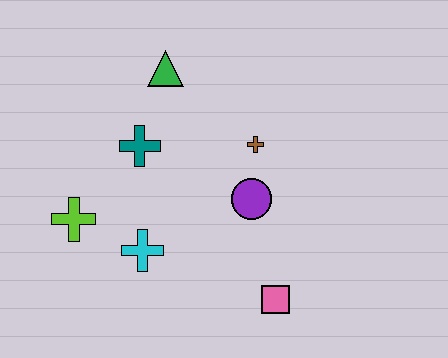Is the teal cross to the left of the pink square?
Yes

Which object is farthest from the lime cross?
The pink square is farthest from the lime cross.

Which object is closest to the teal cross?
The green triangle is closest to the teal cross.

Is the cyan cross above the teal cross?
No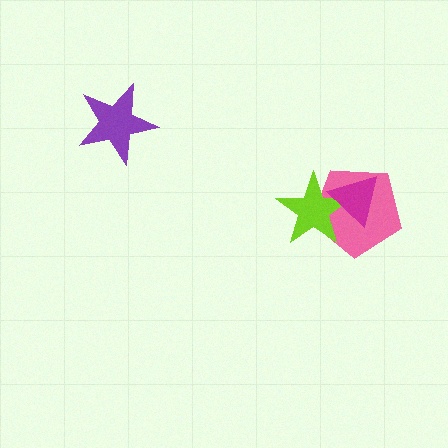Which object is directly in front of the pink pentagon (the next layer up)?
The lime star is directly in front of the pink pentagon.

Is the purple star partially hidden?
No, no other shape covers it.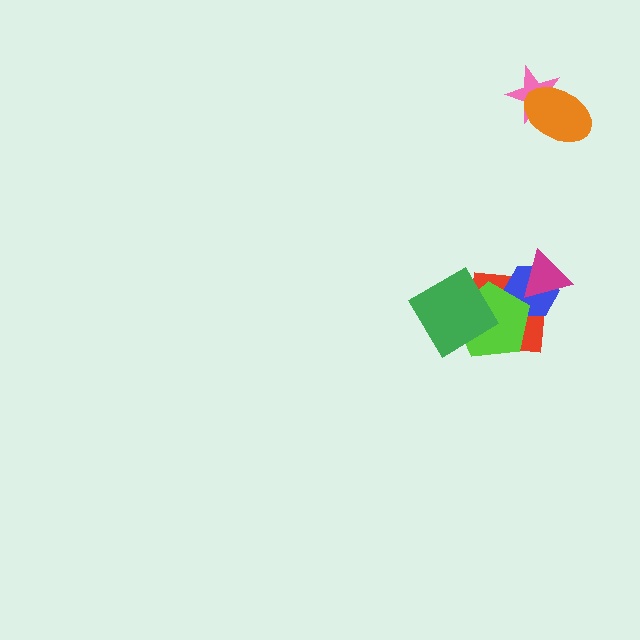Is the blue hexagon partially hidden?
Yes, it is partially covered by another shape.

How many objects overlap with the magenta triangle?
2 objects overlap with the magenta triangle.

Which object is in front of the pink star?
The orange ellipse is in front of the pink star.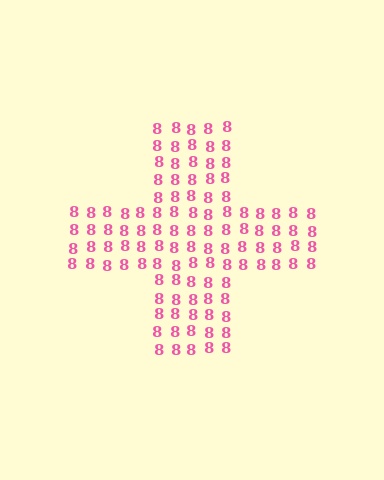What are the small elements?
The small elements are digit 8's.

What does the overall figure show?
The overall figure shows a cross.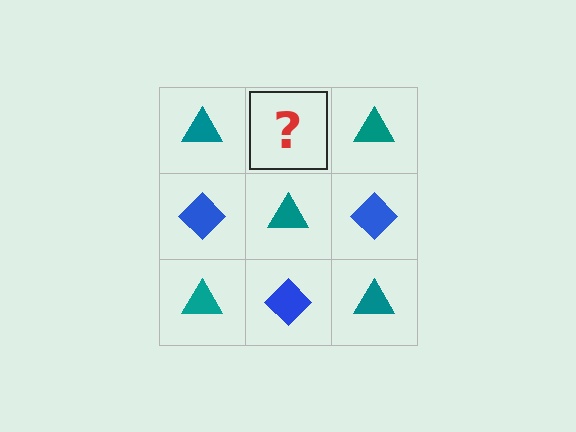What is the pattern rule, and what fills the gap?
The rule is that it alternates teal triangle and blue diamond in a checkerboard pattern. The gap should be filled with a blue diamond.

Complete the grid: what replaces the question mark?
The question mark should be replaced with a blue diamond.